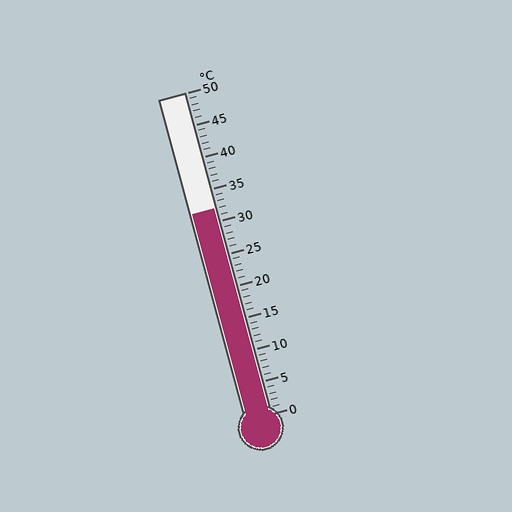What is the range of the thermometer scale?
The thermometer scale ranges from 0°C to 50°C.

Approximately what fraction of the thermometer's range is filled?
The thermometer is filled to approximately 65% of its range.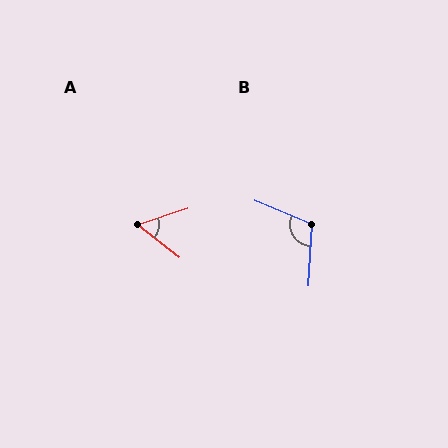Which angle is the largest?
B, at approximately 109 degrees.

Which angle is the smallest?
A, at approximately 55 degrees.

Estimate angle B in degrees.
Approximately 109 degrees.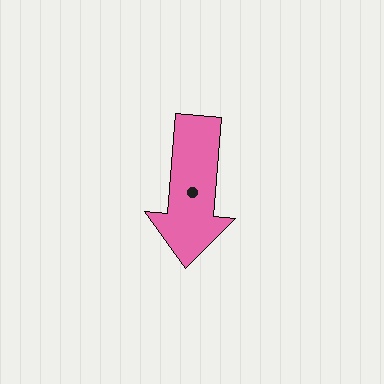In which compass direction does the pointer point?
South.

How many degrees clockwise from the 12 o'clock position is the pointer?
Approximately 185 degrees.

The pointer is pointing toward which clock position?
Roughly 6 o'clock.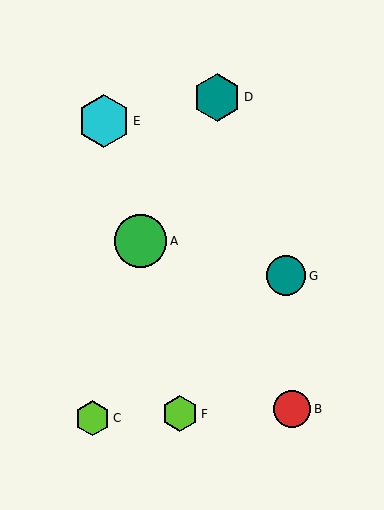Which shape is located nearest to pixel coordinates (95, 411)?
The lime hexagon (labeled C) at (93, 418) is nearest to that location.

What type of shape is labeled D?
Shape D is a teal hexagon.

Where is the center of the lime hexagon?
The center of the lime hexagon is at (93, 418).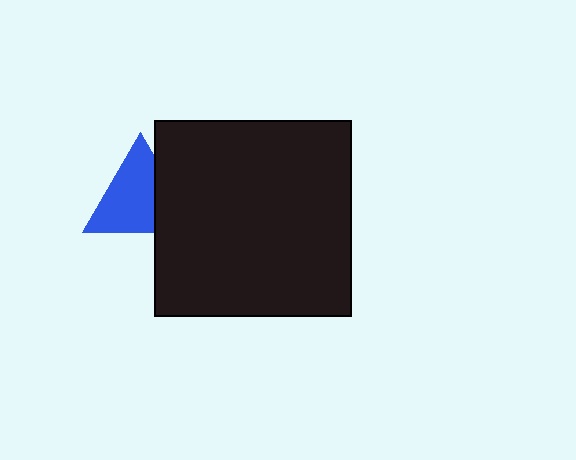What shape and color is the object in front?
The object in front is a black square.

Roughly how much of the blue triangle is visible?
Most of it is visible (roughly 70%).